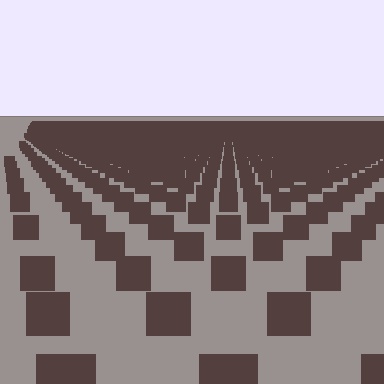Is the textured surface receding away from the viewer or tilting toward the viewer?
The surface is receding away from the viewer. Texture elements get smaller and denser toward the top.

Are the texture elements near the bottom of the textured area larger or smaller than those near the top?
Larger. Near the bottom, elements are closer to the viewer and appear at a bigger on-screen size.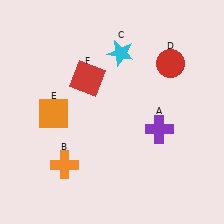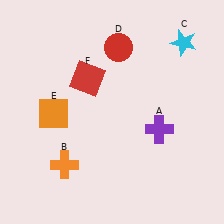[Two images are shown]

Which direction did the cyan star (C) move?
The cyan star (C) moved right.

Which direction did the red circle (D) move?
The red circle (D) moved left.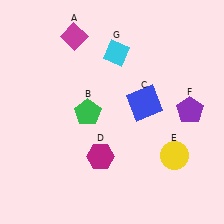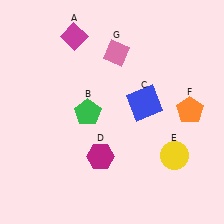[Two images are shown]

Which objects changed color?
F changed from purple to orange. G changed from cyan to pink.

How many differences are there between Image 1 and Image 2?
There are 2 differences between the two images.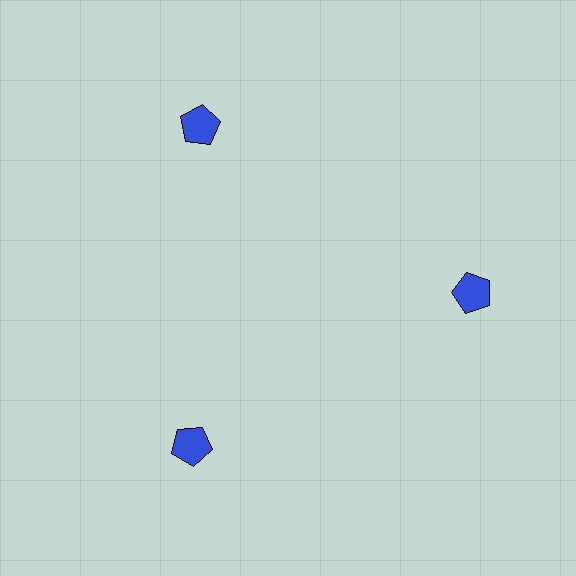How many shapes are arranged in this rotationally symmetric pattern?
There are 3 shapes, arranged in 3 groups of 1.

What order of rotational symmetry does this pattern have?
This pattern has 3-fold rotational symmetry.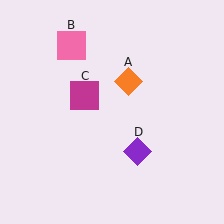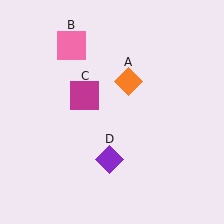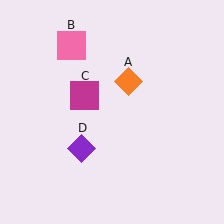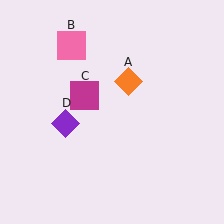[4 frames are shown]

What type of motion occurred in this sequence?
The purple diamond (object D) rotated clockwise around the center of the scene.